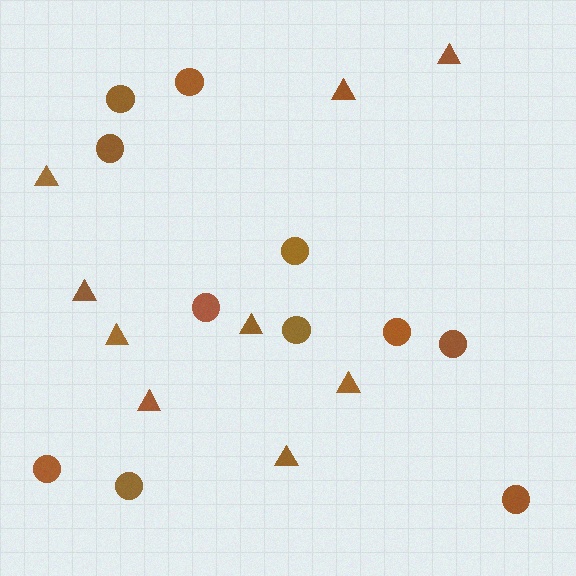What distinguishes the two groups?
There are 2 groups: one group of circles (11) and one group of triangles (9).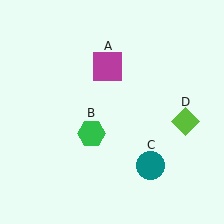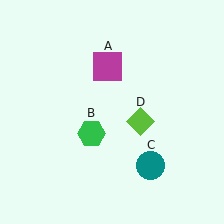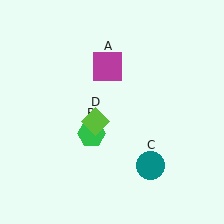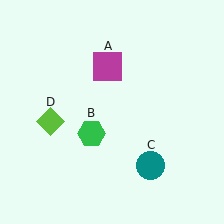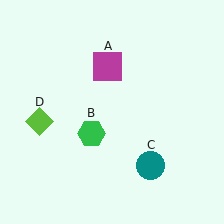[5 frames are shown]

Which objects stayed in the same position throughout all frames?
Magenta square (object A) and green hexagon (object B) and teal circle (object C) remained stationary.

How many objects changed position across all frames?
1 object changed position: lime diamond (object D).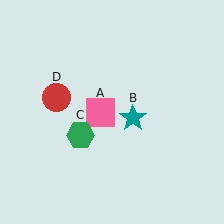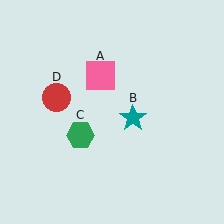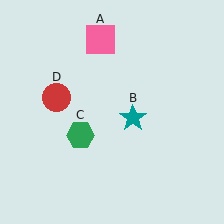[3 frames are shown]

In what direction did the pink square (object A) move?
The pink square (object A) moved up.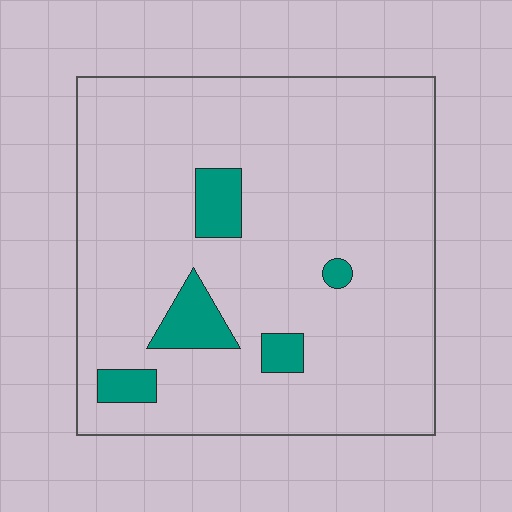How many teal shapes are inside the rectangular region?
5.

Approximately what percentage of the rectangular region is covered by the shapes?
Approximately 10%.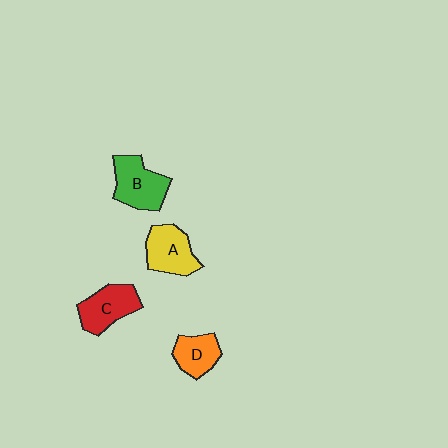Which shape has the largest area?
Shape B (green).